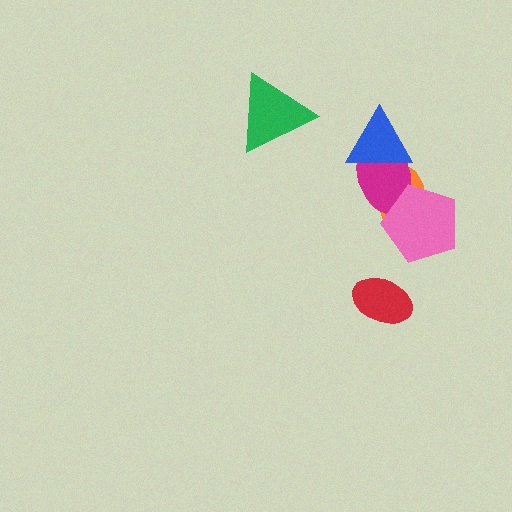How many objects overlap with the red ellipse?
0 objects overlap with the red ellipse.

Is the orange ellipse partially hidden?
Yes, it is partially covered by another shape.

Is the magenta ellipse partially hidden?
Yes, it is partially covered by another shape.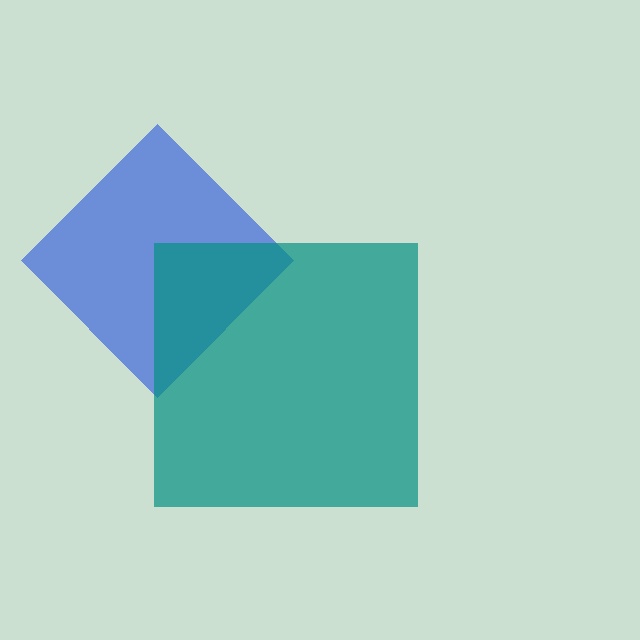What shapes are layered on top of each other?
The layered shapes are: a blue diamond, a teal square.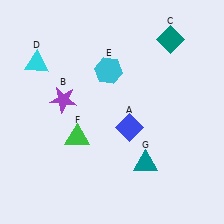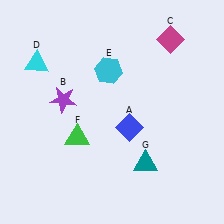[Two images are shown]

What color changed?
The diamond (C) changed from teal in Image 1 to magenta in Image 2.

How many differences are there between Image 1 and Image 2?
There is 1 difference between the two images.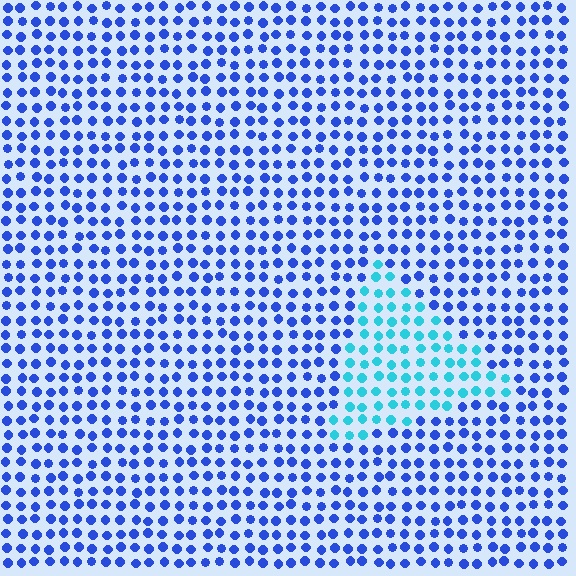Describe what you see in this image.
The image is filled with small blue elements in a uniform arrangement. A triangle-shaped region is visible where the elements are tinted to a slightly different hue, forming a subtle color boundary.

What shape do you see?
I see a triangle.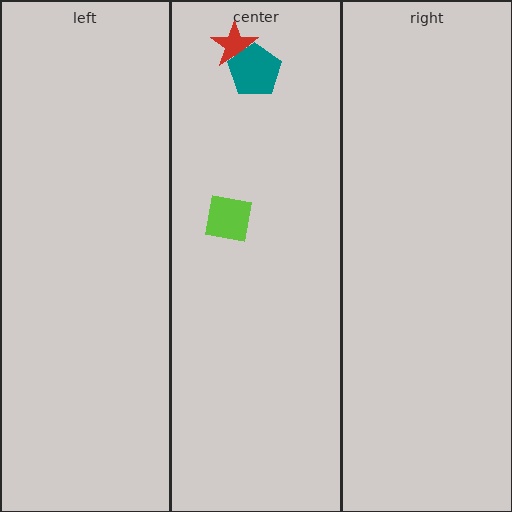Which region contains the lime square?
The center region.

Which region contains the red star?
The center region.